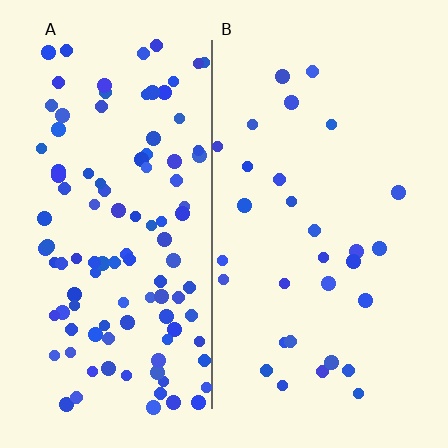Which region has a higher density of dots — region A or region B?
A (the left).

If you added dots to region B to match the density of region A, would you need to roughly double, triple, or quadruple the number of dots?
Approximately quadruple.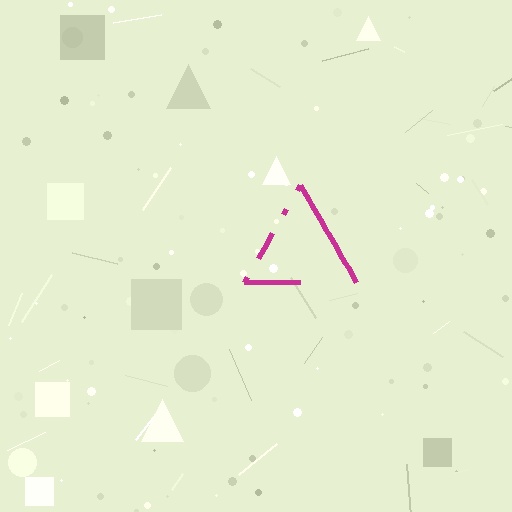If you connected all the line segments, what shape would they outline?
They would outline a triangle.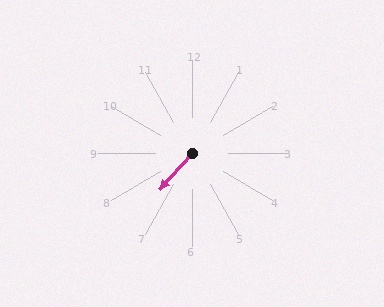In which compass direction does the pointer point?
Southwest.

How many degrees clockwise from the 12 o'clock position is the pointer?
Approximately 222 degrees.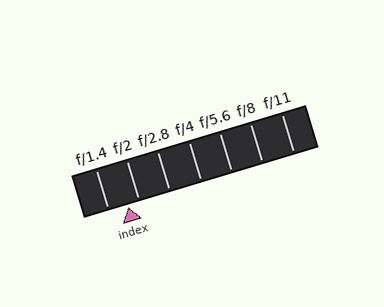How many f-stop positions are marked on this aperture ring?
There are 7 f-stop positions marked.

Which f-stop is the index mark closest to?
The index mark is closest to f/2.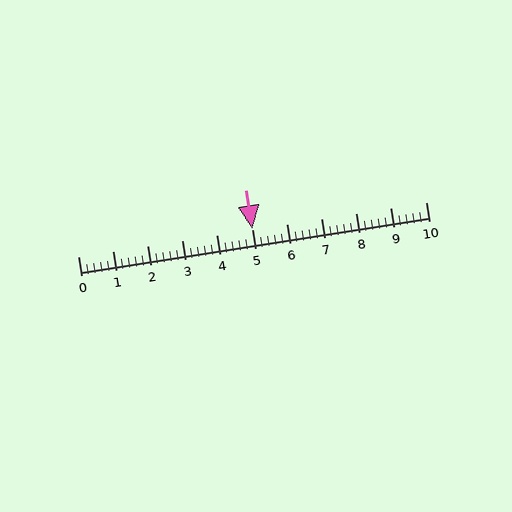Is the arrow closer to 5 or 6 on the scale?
The arrow is closer to 5.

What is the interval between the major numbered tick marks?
The major tick marks are spaced 1 units apart.